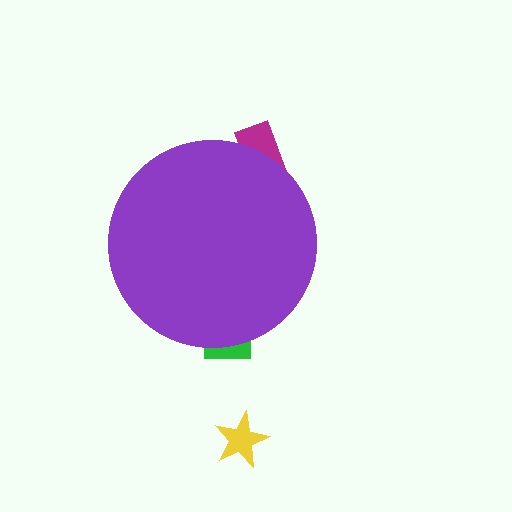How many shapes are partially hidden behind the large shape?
2 shapes are partially hidden.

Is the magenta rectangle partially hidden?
Yes, the magenta rectangle is partially hidden behind the purple circle.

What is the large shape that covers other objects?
A purple circle.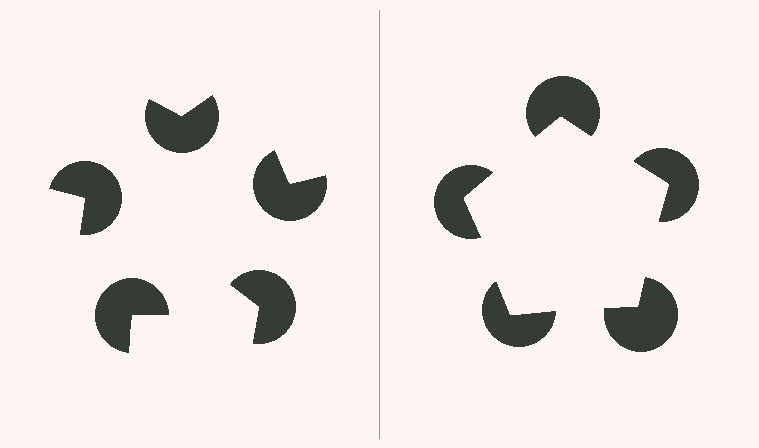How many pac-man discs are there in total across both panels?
10 — 5 on each side.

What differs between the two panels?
The pac-man discs are positioned identically on both sides; only the wedge orientations differ. On the right they align to a pentagon; on the left they are misaligned.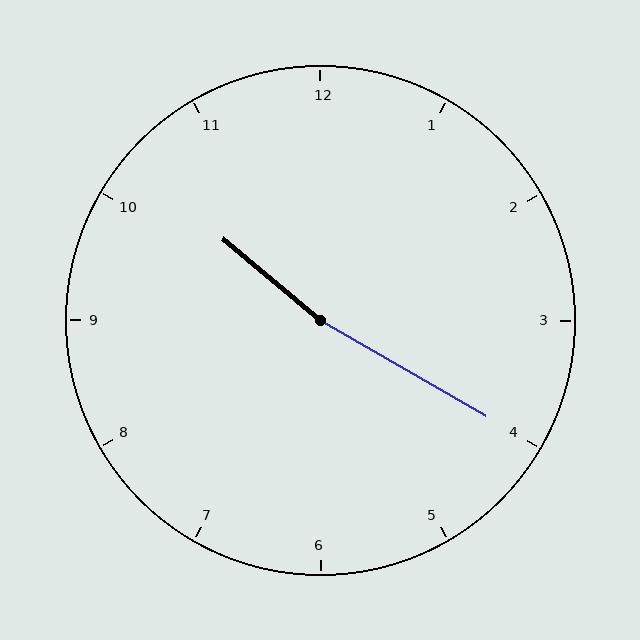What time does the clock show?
10:20.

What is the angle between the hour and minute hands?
Approximately 170 degrees.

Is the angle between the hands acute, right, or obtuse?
It is obtuse.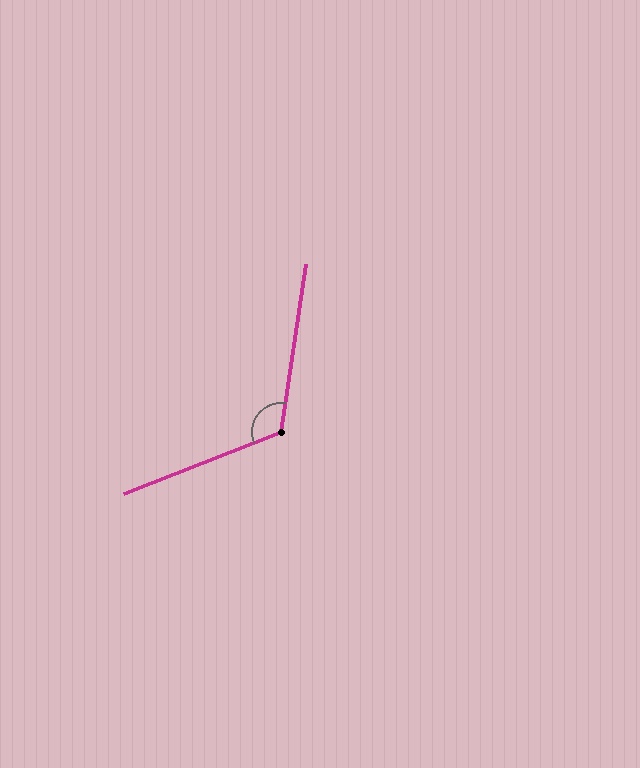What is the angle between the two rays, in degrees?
Approximately 120 degrees.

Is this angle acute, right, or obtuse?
It is obtuse.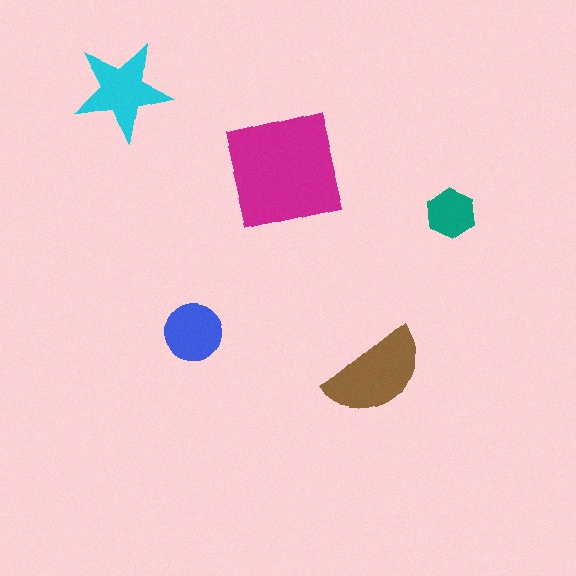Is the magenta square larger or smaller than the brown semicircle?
Larger.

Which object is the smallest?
The teal hexagon.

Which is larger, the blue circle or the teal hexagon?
The blue circle.